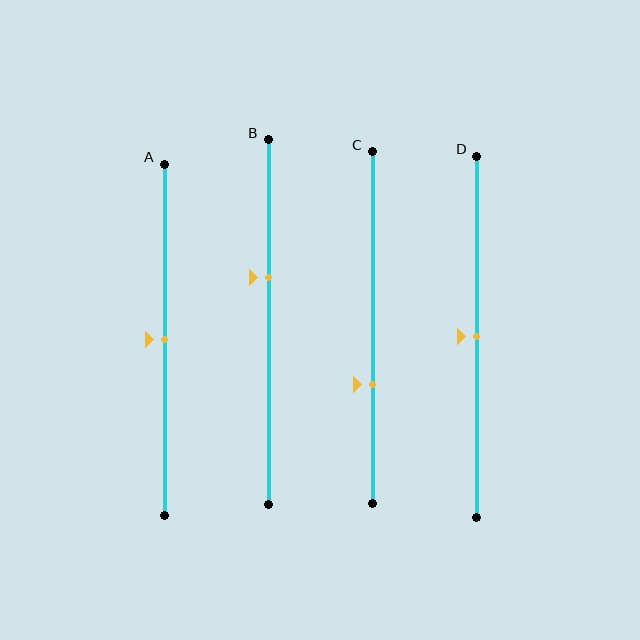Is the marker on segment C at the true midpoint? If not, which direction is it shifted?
No, the marker on segment C is shifted downward by about 16% of the segment length.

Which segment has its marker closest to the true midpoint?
Segment A has its marker closest to the true midpoint.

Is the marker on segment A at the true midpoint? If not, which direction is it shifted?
Yes, the marker on segment A is at the true midpoint.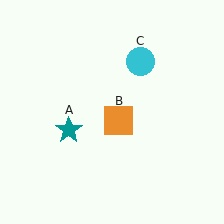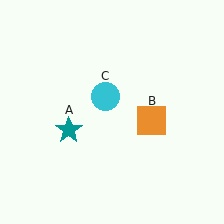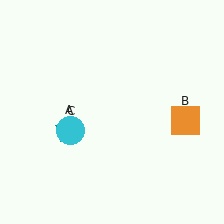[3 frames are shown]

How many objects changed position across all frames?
2 objects changed position: orange square (object B), cyan circle (object C).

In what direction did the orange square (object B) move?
The orange square (object B) moved right.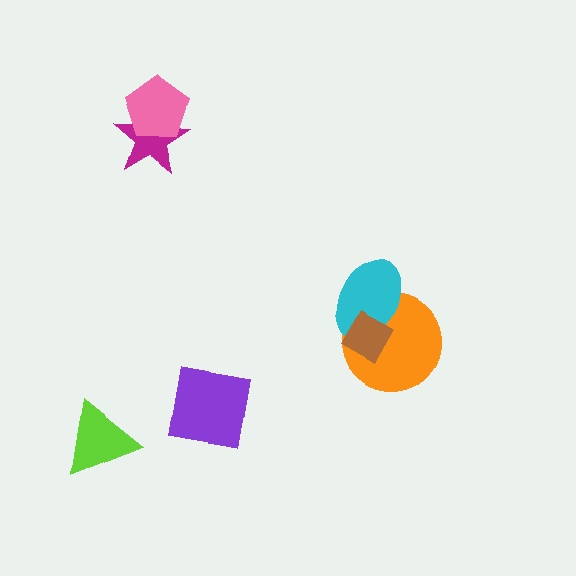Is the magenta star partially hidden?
Yes, it is partially covered by another shape.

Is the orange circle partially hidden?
Yes, it is partially covered by another shape.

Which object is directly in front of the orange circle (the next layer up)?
The cyan ellipse is directly in front of the orange circle.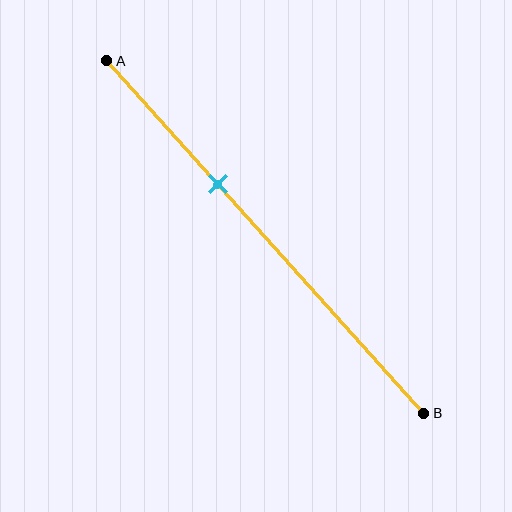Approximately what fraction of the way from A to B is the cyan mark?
The cyan mark is approximately 35% of the way from A to B.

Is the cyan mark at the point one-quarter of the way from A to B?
No, the mark is at about 35% from A, not at the 25% one-quarter point.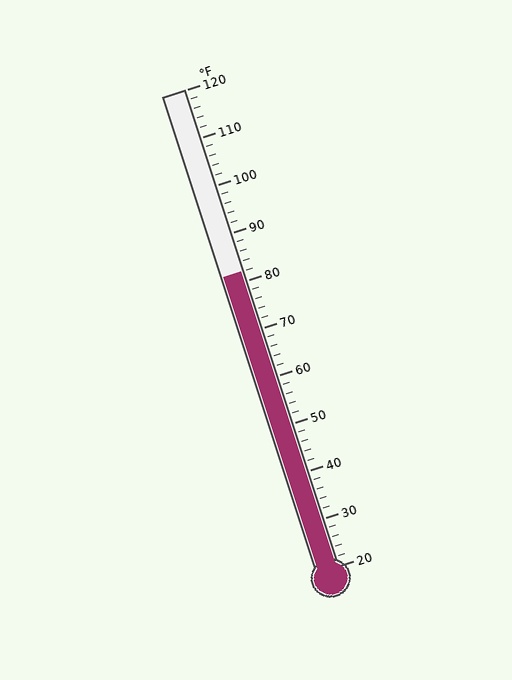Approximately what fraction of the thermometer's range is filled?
The thermometer is filled to approximately 60% of its range.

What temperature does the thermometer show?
The thermometer shows approximately 82°F.